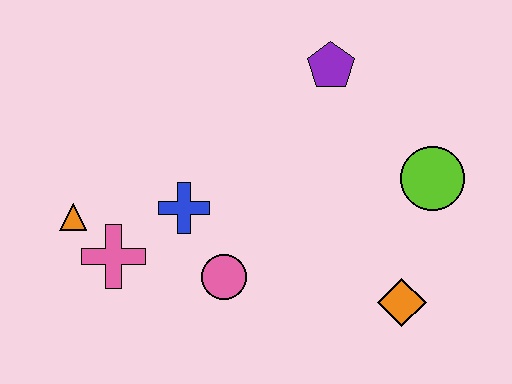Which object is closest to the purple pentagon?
The lime circle is closest to the purple pentagon.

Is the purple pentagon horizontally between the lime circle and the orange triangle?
Yes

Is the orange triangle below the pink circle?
No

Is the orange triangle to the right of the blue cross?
No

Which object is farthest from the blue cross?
The lime circle is farthest from the blue cross.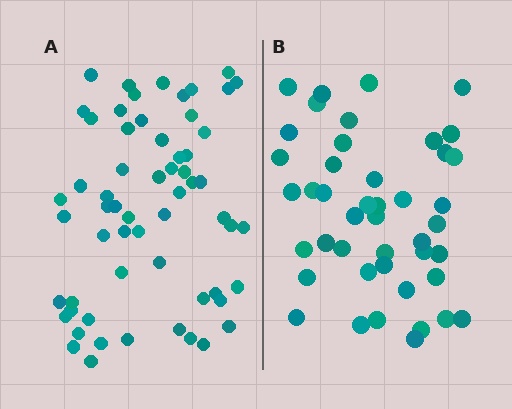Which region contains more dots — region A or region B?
Region A (the left region) has more dots.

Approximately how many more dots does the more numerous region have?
Region A has approximately 15 more dots than region B.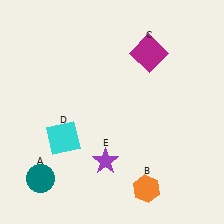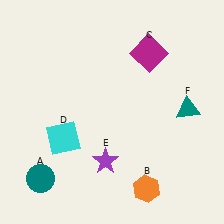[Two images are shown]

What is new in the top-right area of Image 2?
A teal triangle (F) was added in the top-right area of Image 2.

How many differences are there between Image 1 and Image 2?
There is 1 difference between the two images.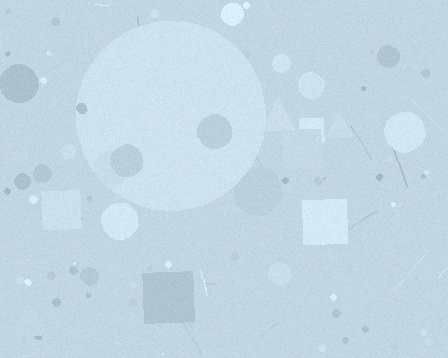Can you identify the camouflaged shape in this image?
The camouflaged shape is a circle.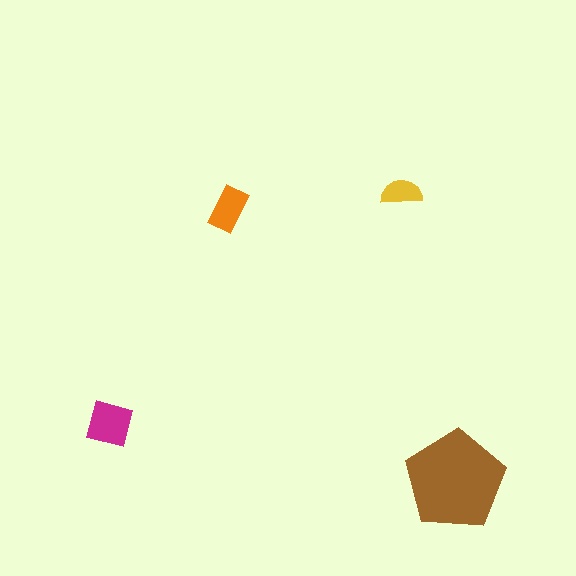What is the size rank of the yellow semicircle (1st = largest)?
4th.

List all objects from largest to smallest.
The brown pentagon, the magenta square, the orange rectangle, the yellow semicircle.